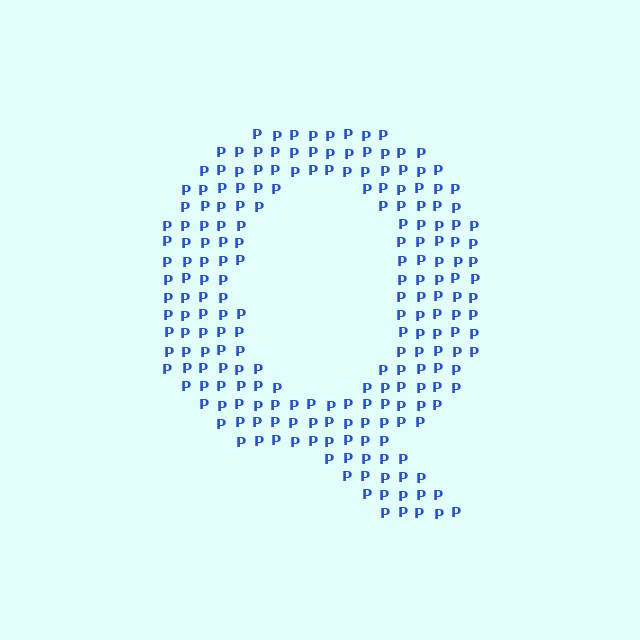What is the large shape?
The large shape is the letter Q.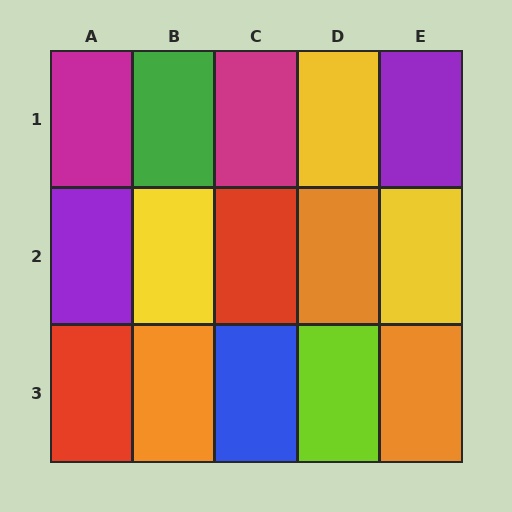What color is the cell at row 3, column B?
Orange.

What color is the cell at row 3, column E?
Orange.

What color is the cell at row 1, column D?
Yellow.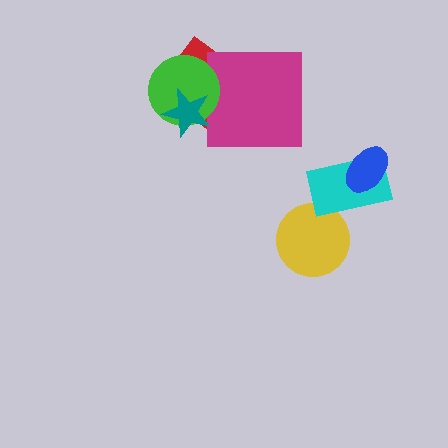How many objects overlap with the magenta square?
2 objects overlap with the magenta square.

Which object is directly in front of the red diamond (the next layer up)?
The magenta square is directly in front of the red diamond.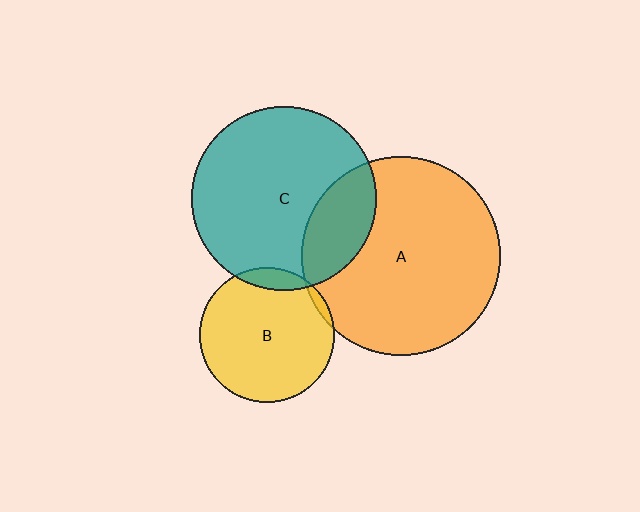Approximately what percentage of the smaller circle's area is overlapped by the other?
Approximately 20%.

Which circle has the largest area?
Circle A (orange).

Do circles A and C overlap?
Yes.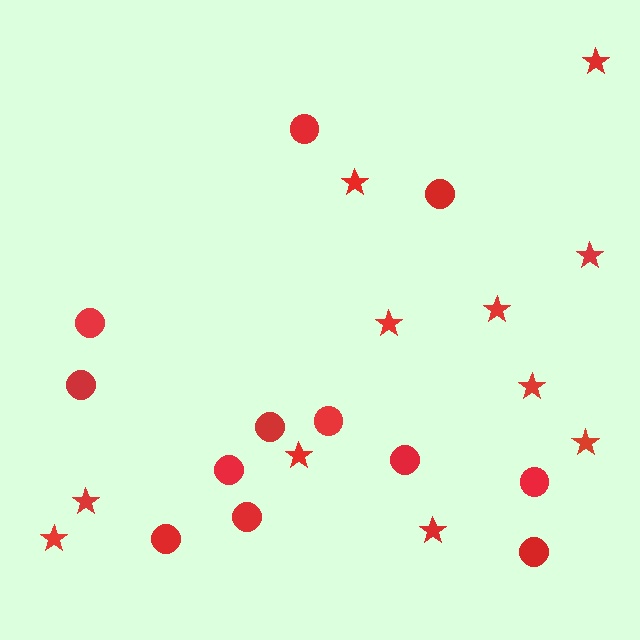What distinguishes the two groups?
There are 2 groups: one group of circles (12) and one group of stars (11).